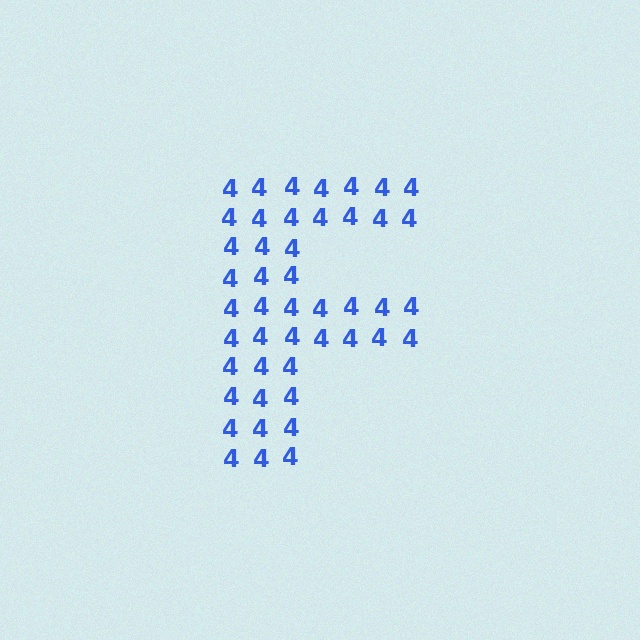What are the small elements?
The small elements are digit 4's.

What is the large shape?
The large shape is the letter F.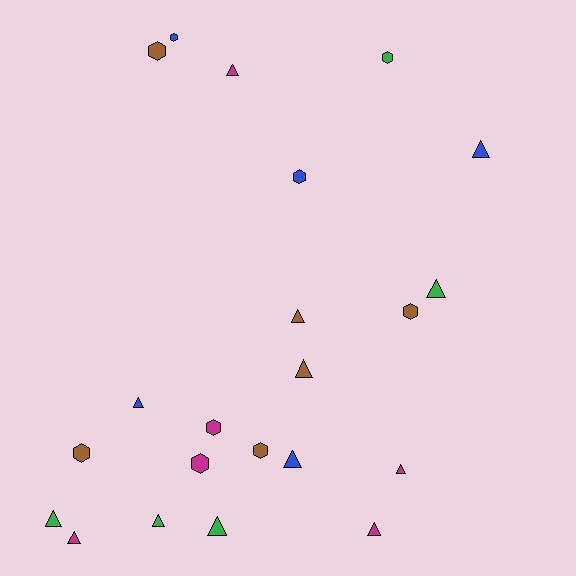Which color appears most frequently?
Magenta, with 6 objects.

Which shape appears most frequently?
Triangle, with 13 objects.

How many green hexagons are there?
There is 1 green hexagon.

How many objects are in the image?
There are 22 objects.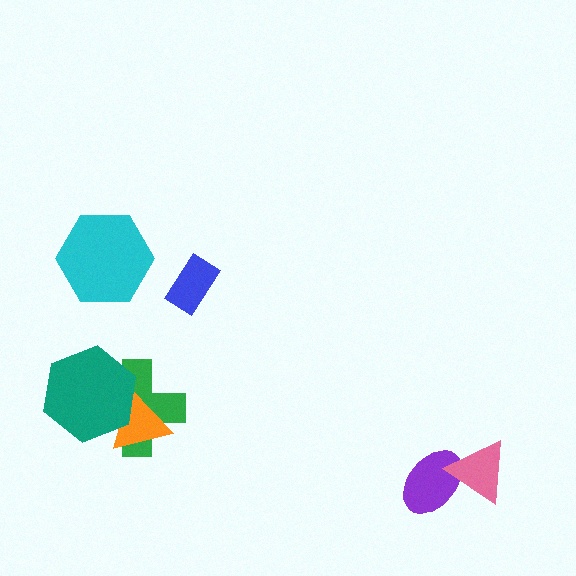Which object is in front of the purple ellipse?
The pink triangle is in front of the purple ellipse.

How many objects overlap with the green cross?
2 objects overlap with the green cross.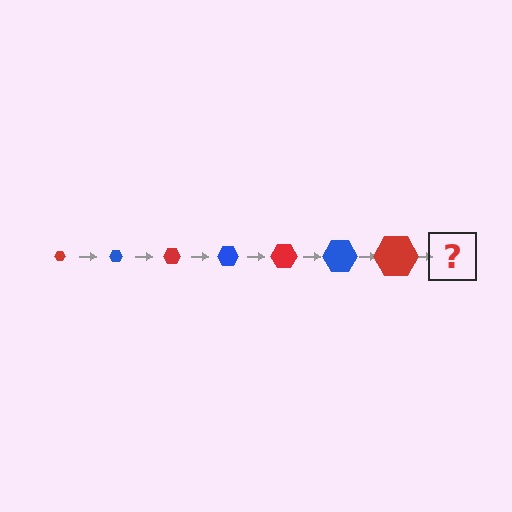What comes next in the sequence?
The next element should be a blue hexagon, larger than the previous one.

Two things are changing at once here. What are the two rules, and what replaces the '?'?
The two rules are that the hexagon grows larger each step and the color cycles through red and blue. The '?' should be a blue hexagon, larger than the previous one.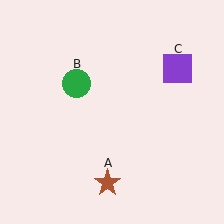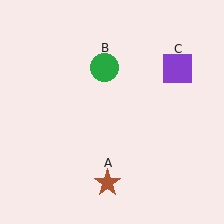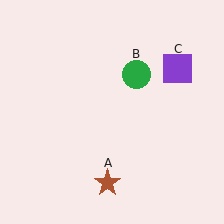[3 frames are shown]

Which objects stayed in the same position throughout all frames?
Brown star (object A) and purple square (object C) remained stationary.